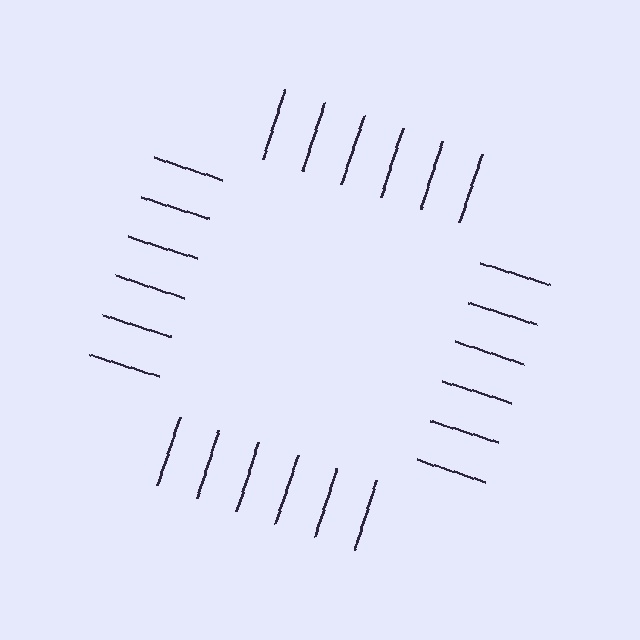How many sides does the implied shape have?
4 sides — the line-ends trace a square.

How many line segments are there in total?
24 — 6 along each of the 4 edges.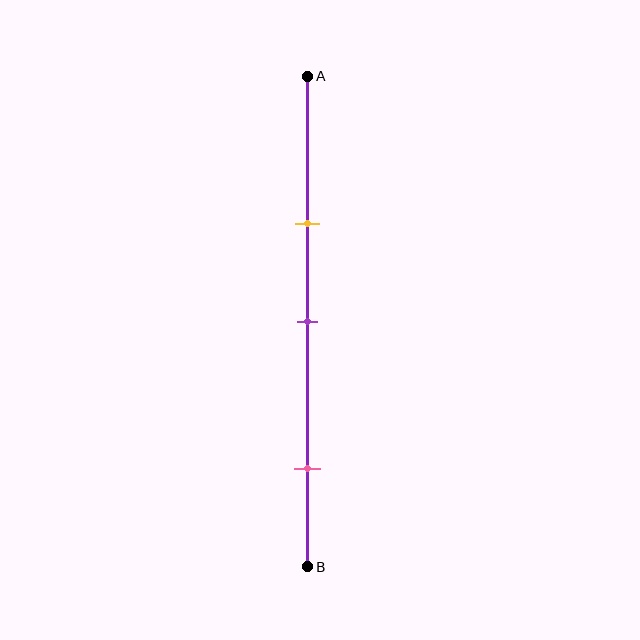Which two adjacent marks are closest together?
The yellow and purple marks are the closest adjacent pair.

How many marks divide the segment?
There are 3 marks dividing the segment.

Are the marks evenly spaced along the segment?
No, the marks are not evenly spaced.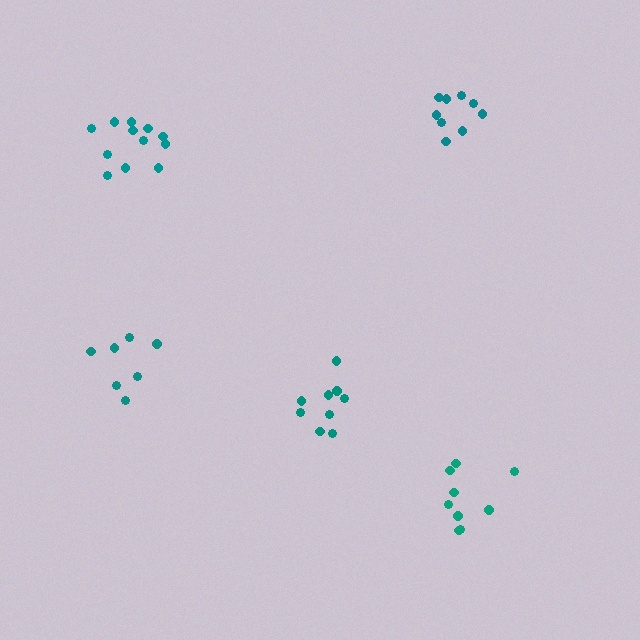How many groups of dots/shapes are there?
There are 5 groups.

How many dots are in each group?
Group 1: 9 dots, Group 2: 9 dots, Group 3: 9 dots, Group 4: 7 dots, Group 5: 12 dots (46 total).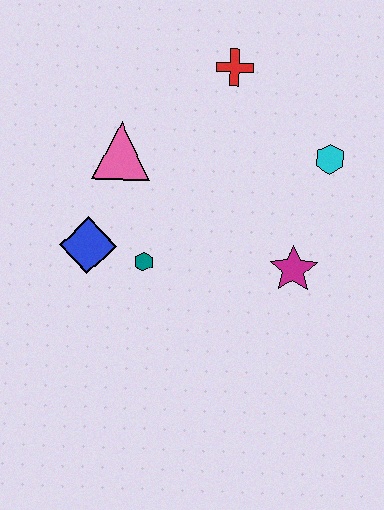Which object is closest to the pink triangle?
The blue diamond is closest to the pink triangle.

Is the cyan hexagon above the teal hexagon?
Yes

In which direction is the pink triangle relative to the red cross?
The pink triangle is to the left of the red cross.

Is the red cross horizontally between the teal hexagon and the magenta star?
Yes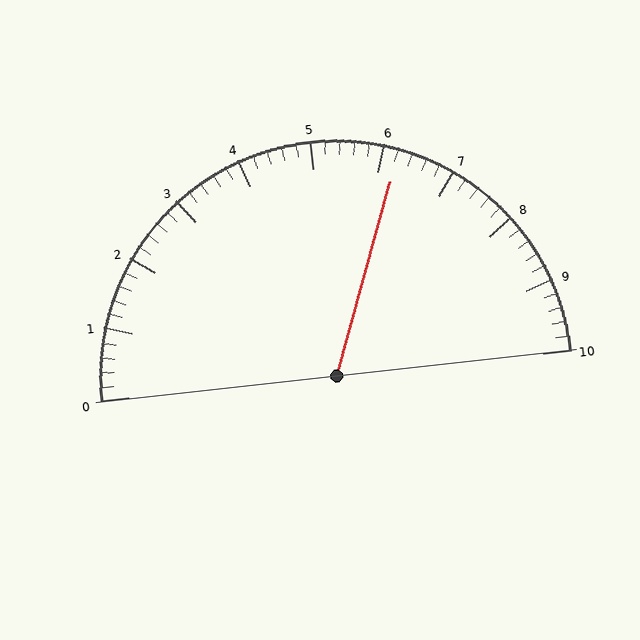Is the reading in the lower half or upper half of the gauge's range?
The reading is in the upper half of the range (0 to 10).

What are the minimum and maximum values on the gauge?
The gauge ranges from 0 to 10.